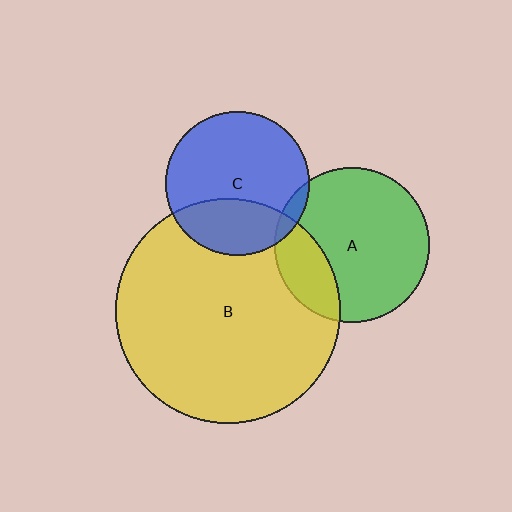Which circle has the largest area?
Circle B (yellow).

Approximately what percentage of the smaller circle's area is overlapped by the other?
Approximately 30%.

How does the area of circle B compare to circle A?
Approximately 2.1 times.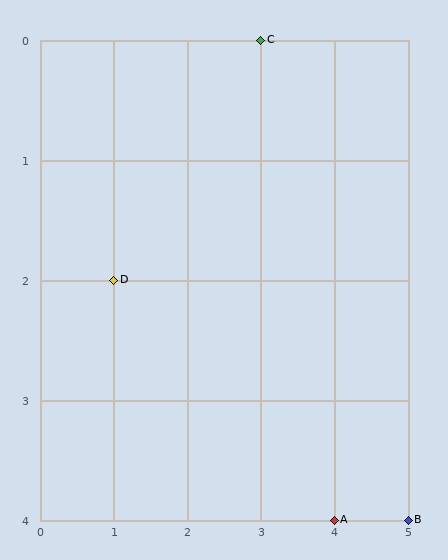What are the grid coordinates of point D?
Point D is at grid coordinates (1, 2).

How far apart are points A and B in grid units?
Points A and B are 1 column apart.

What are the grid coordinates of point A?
Point A is at grid coordinates (4, 4).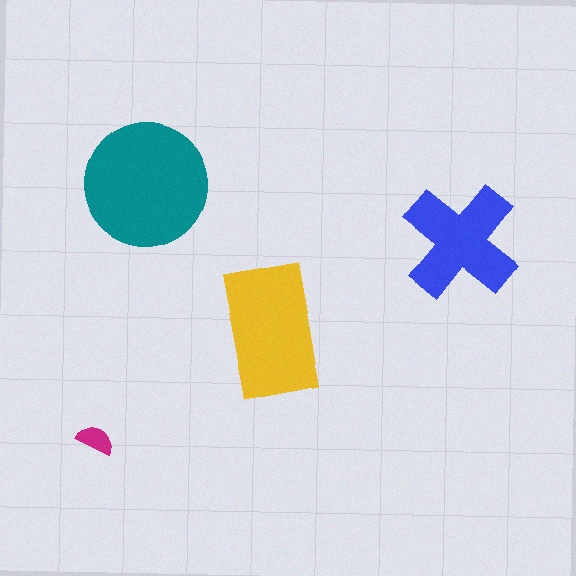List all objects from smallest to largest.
The magenta semicircle, the blue cross, the yellow rectangle, the teal circle.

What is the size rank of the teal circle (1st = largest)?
1st.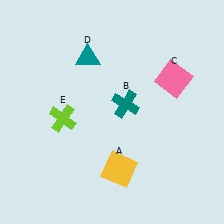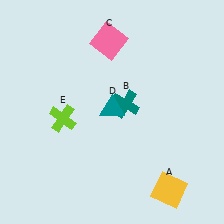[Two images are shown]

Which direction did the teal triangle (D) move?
The teal triangle (D) moved down.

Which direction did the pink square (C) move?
The pink square (C) moved left.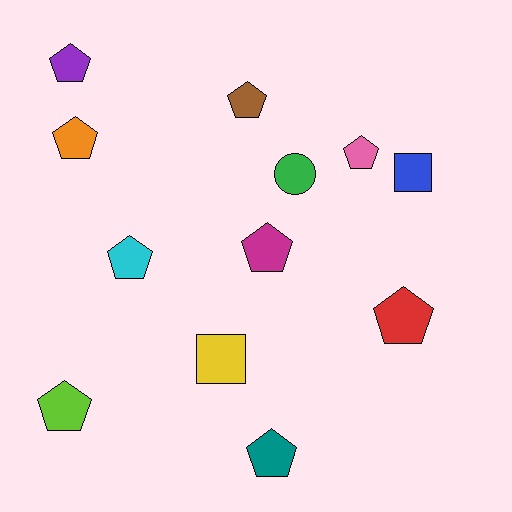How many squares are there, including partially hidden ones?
There are 2 squares.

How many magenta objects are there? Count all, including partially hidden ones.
There is 1 magenta object.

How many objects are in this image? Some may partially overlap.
There are 12 objects.